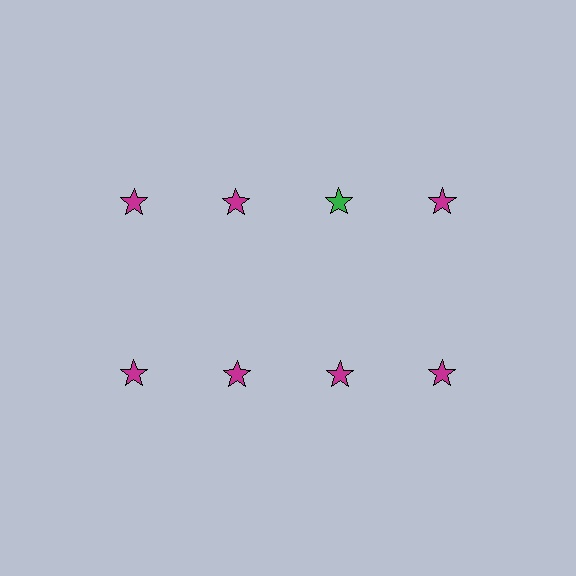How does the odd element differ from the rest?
It has a different color: green instead of magenta.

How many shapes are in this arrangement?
There are 8 shapes arranged in a grid pattern.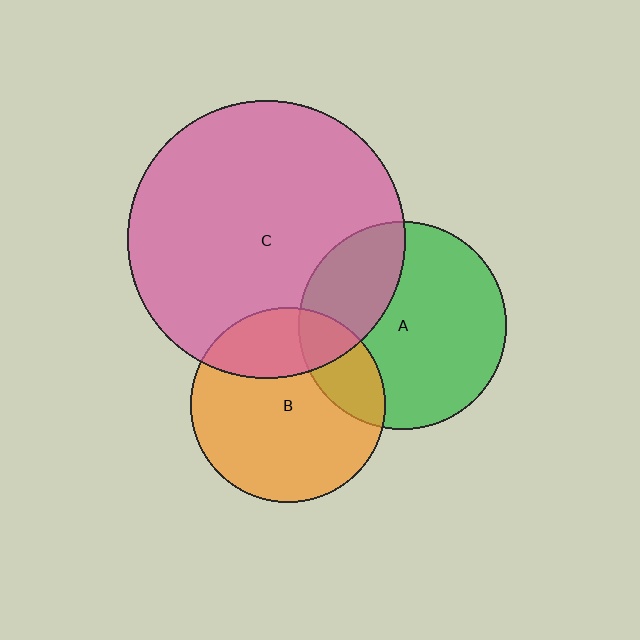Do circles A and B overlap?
Yes.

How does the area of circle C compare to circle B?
Approximately 2.0 times.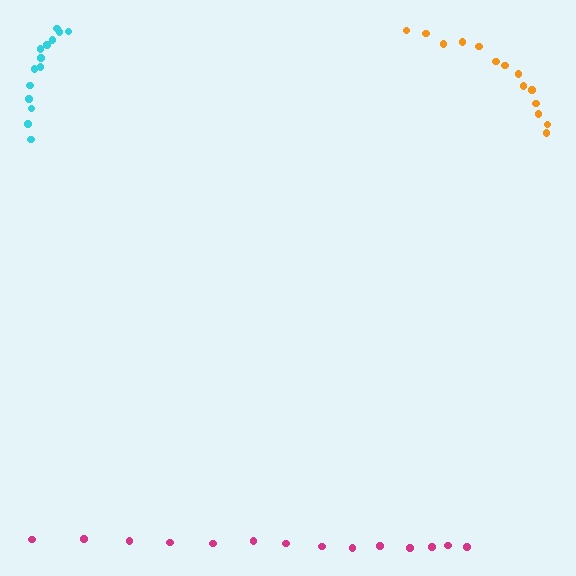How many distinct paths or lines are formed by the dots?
There are 3 distinct paths.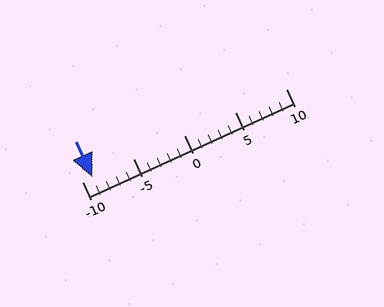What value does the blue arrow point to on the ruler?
The blue arrow points to approximately -9.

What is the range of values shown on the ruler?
The ruler shows values from -10 to 10.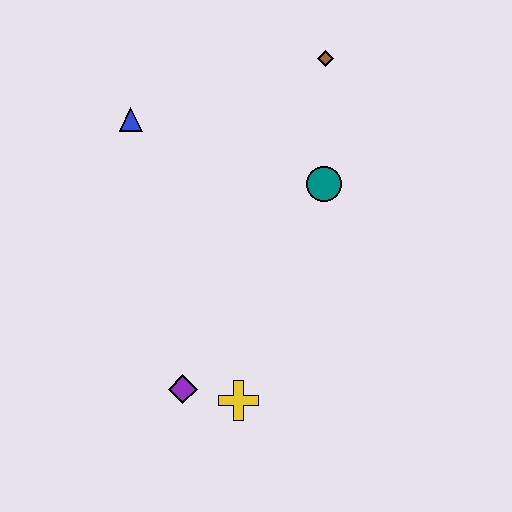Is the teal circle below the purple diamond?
No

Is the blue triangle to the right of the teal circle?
No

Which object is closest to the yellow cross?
The purple diamond is closest to the yellow cross.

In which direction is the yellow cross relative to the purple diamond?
The yellow cross is to the right of the purple diamond.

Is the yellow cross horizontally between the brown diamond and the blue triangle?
Yes